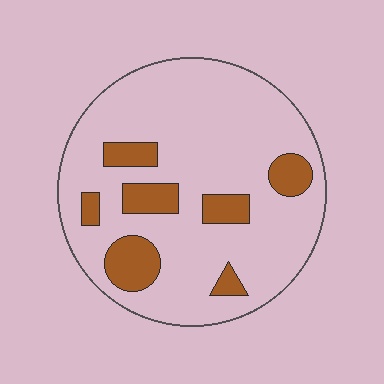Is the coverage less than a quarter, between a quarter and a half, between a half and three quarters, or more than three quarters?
Less than a quarter.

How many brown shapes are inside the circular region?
7.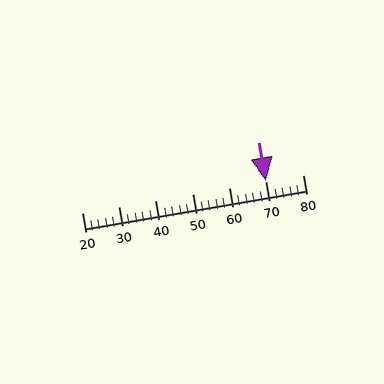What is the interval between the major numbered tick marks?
The major tick marks are spaced 10 units apart.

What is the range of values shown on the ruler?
The ruler shows values from 20 to 80.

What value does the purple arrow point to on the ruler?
The purple arrow points to approximately 70.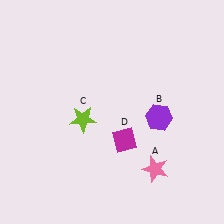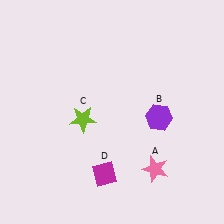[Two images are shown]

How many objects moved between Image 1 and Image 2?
1 object moved between the two images.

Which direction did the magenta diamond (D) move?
The magenta diamond (D) moved down.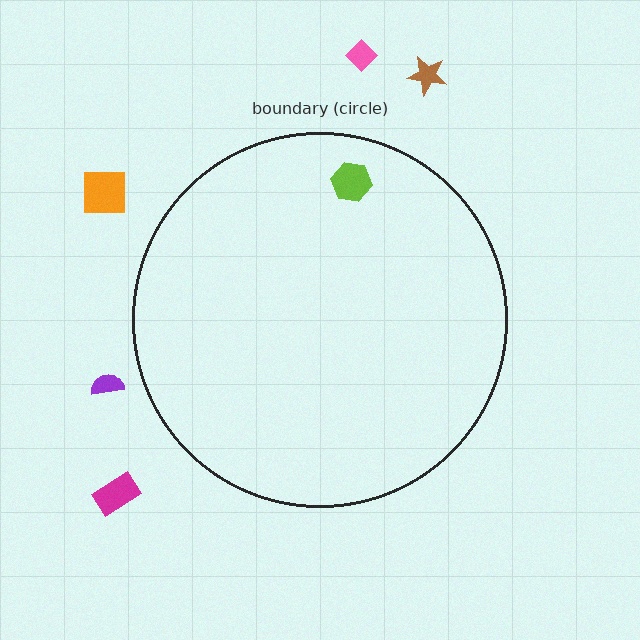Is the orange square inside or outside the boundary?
Outside.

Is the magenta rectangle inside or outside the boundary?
Outside.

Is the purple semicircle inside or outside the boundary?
Outside.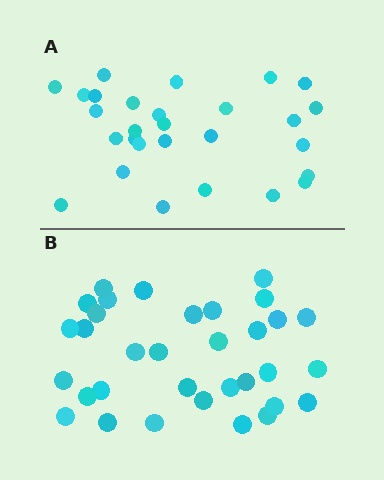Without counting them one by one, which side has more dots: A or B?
Region B (the bottom region) has more dots.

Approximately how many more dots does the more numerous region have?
Region B has about 5 more dots than region A.